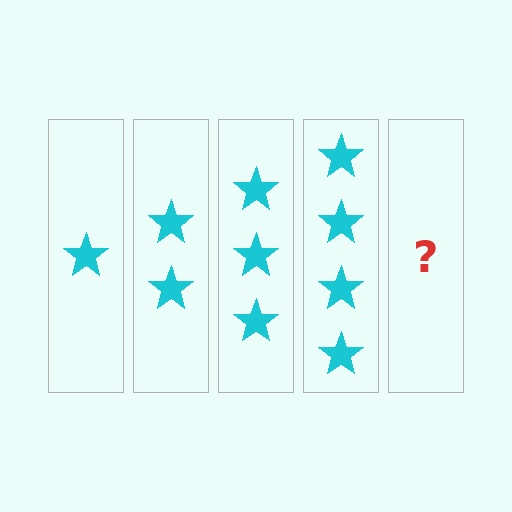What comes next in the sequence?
The next element should be 5 stars.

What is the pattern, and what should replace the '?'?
The pattern is that each step adds one more star. The '?' should be 5 stars.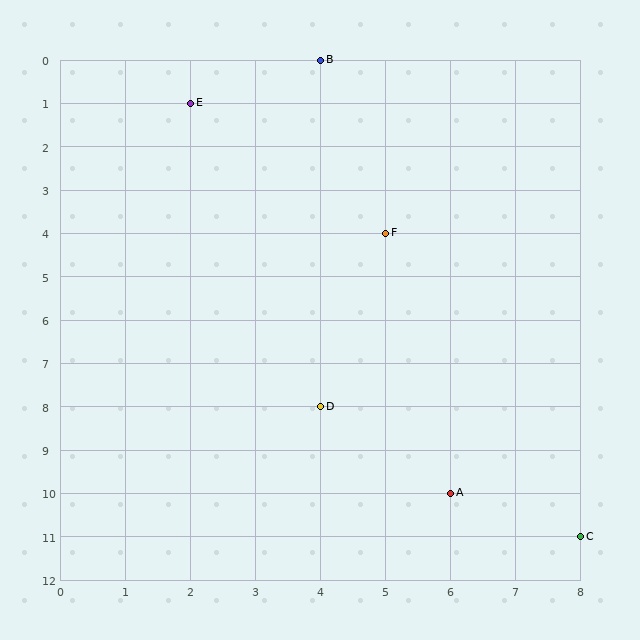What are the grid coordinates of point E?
Point E is at grid coordinates (2, 1).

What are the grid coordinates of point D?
Point D is at grid coordinates (4, 8).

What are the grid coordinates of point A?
Point A is at grid coordinates (6, 10).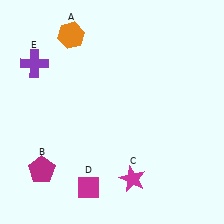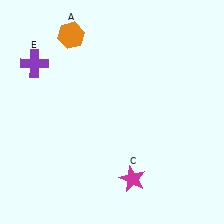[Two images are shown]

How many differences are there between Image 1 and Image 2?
There are 2 differences between the two images.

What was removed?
The magenta diamond (D), the magenta pentagon (B) were removed in Image 2.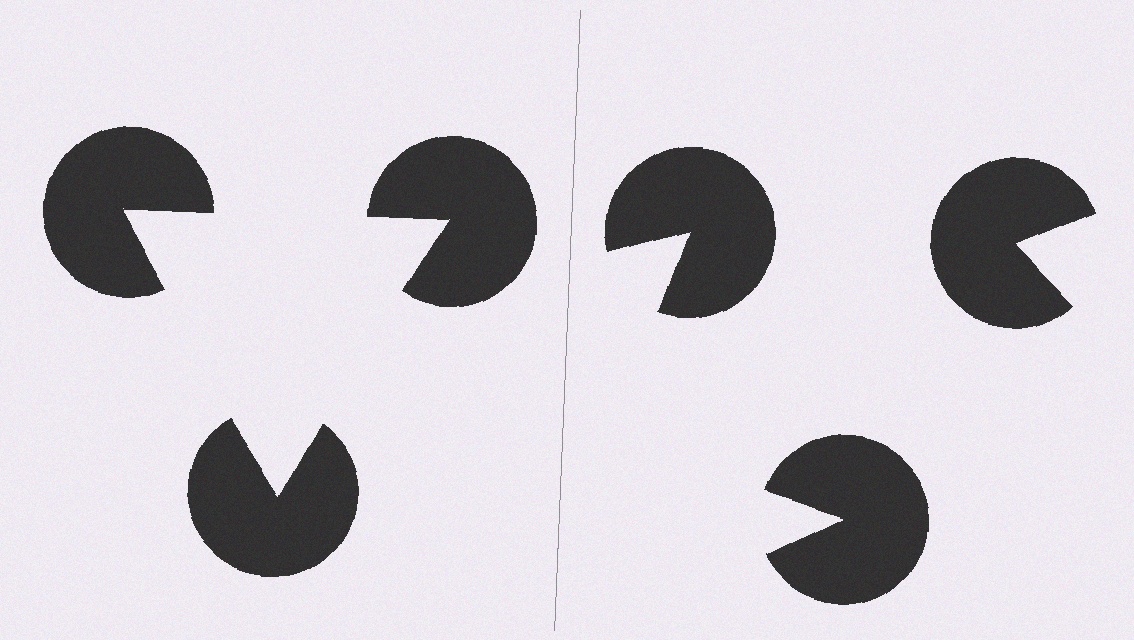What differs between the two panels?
The pac-man discs are positioned identically on both sides; only the wedge orientations differ. On the left they align to a triangle; on the right they are misaligned.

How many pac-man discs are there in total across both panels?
6 — 3 on each side.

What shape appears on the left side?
An illusory triangle.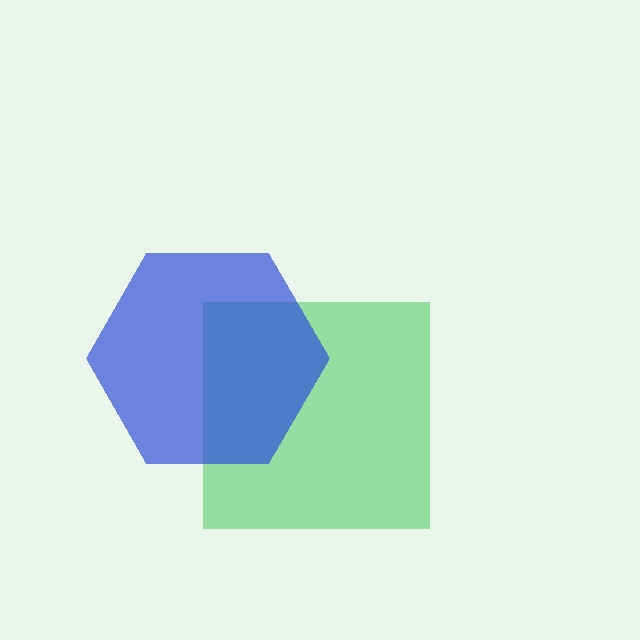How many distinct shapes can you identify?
There are 2 distinct shapes: a green square, a blue hexagon.